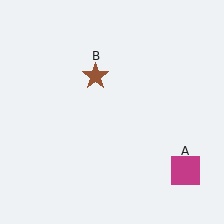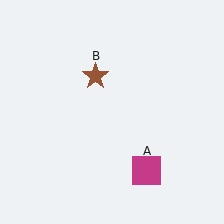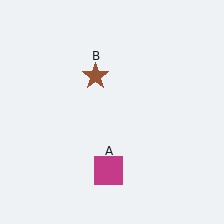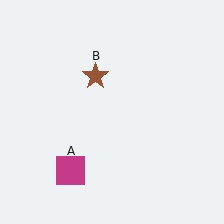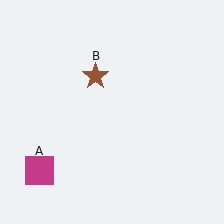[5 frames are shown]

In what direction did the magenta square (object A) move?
The magenta square (object A) moved left.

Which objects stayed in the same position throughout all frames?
Brown star (object B) remained stationary.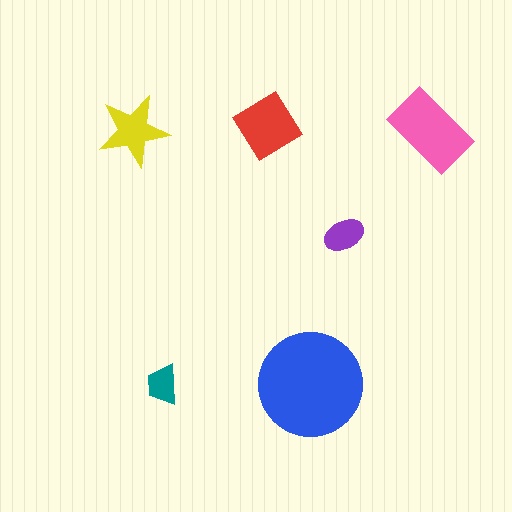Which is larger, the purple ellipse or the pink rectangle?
The pink rectangle.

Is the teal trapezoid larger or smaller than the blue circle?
Smaller.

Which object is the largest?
The blue circle.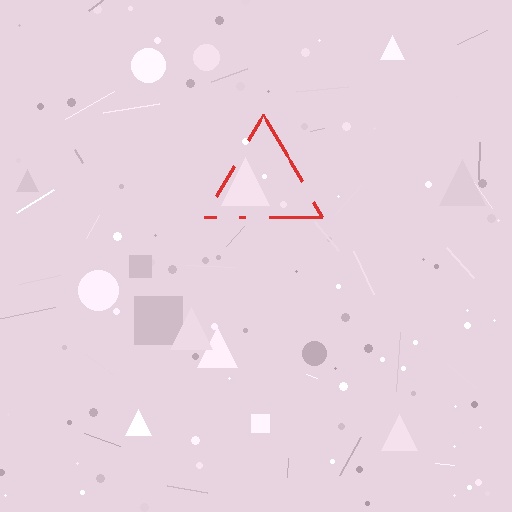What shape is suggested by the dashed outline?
The dashed outline suggests a triangle.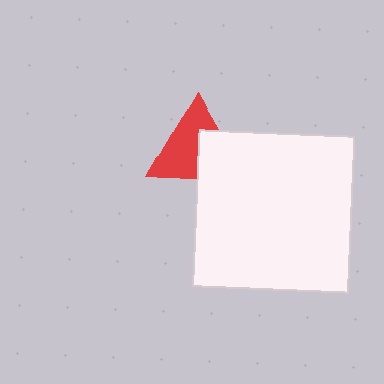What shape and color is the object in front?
The object in front is a white square.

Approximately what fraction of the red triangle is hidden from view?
Roughly 40% of the red triangle is hidden behind the white square.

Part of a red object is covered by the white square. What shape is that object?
It is a triangle.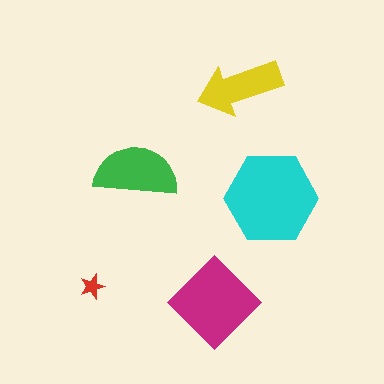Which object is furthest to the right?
The cyan hexagon is rightmost.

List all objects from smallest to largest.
The red star, the yellow arrow, the green semicircle, the magenta diamond, the cyan hexagon.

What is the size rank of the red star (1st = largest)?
5th.